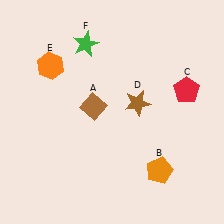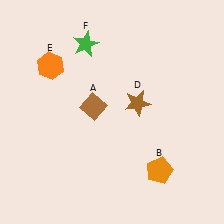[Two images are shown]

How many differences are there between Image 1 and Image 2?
There is 1 difference between the two images.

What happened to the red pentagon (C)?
The red pentagon (C) was removed in Image 2. It was in the top-right area of Image 1.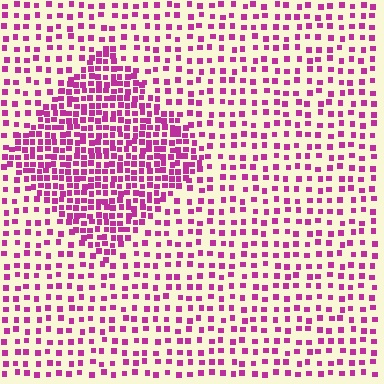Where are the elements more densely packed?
The elements are more densely packed inside the diamond boundary.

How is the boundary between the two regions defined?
The boundary is defined by a change in element density (approximately 2.2x ratio). All elements are the same color, size, and shape.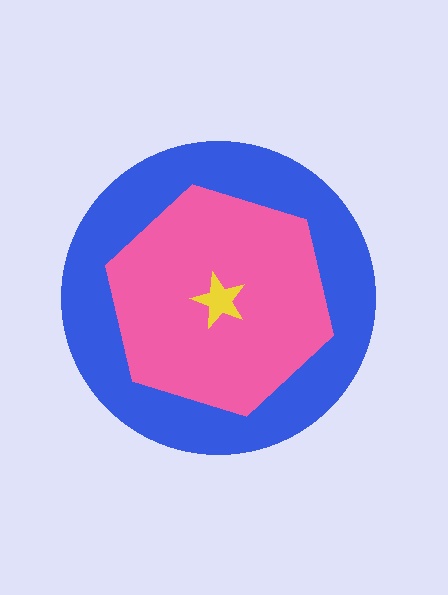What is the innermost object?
The yellow star.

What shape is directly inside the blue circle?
The pink hexagon.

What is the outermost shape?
The blue circle.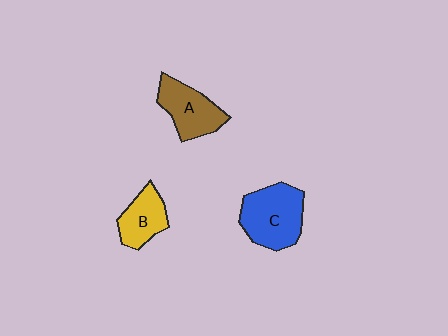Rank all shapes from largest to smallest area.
From largest to smallest: C (blue), A (brown), B (yellow).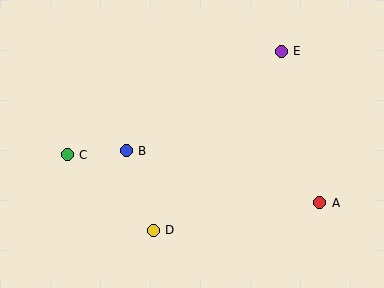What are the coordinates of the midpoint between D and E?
The midpoint between D and E is at (217, 141).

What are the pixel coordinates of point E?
Point E is at (281, 51).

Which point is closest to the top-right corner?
Point E is closest to the top-right corner.